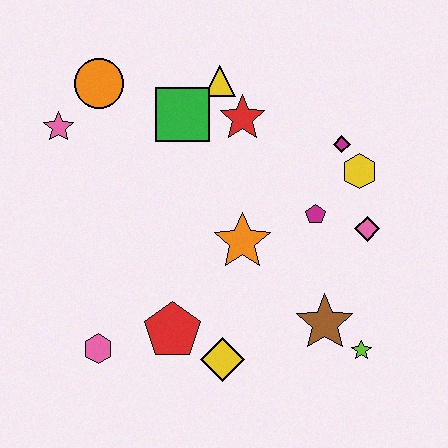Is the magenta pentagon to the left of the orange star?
No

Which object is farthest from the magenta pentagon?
The pink star is farthest from the magenta pentagon.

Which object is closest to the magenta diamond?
The yellow hexagon is closest to the magenta diamond.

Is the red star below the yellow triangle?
Yes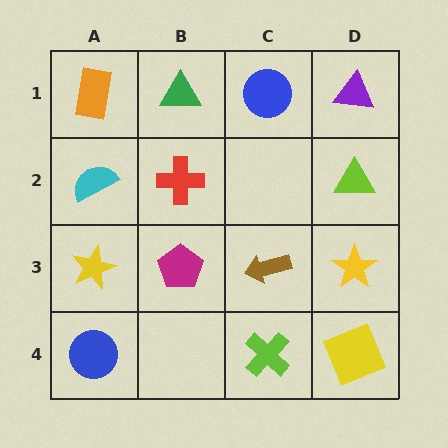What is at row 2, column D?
A lime triangle.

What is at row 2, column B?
A red cross.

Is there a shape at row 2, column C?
No, that cell is empty.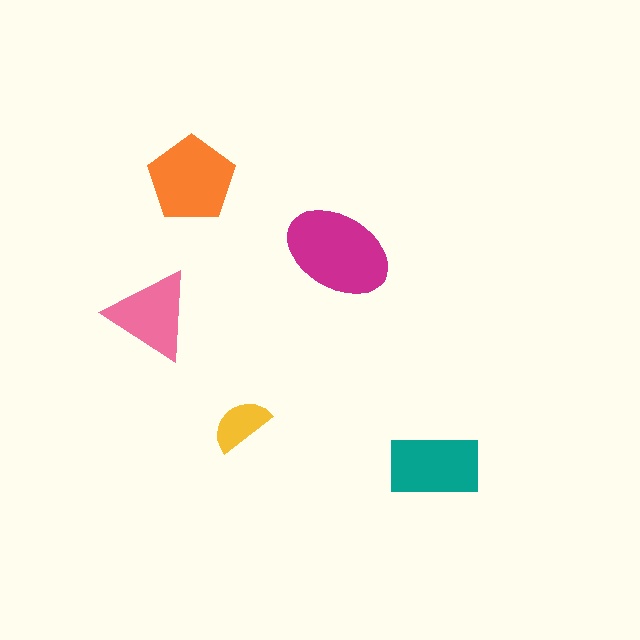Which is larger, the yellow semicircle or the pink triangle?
The pink triangle.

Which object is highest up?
The orange pentagon is topmost.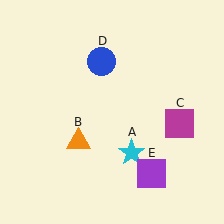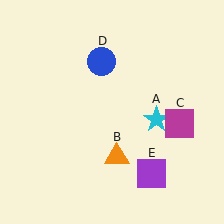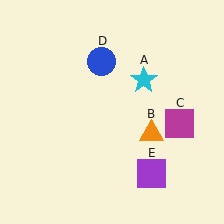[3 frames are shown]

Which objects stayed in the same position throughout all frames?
Magenta square (object C) and blue circle (object D) and purple square (object E) remained stationary.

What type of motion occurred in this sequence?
The cyan star (object A), orange triangle (object B) rotated counterclockwise around the center of the scene.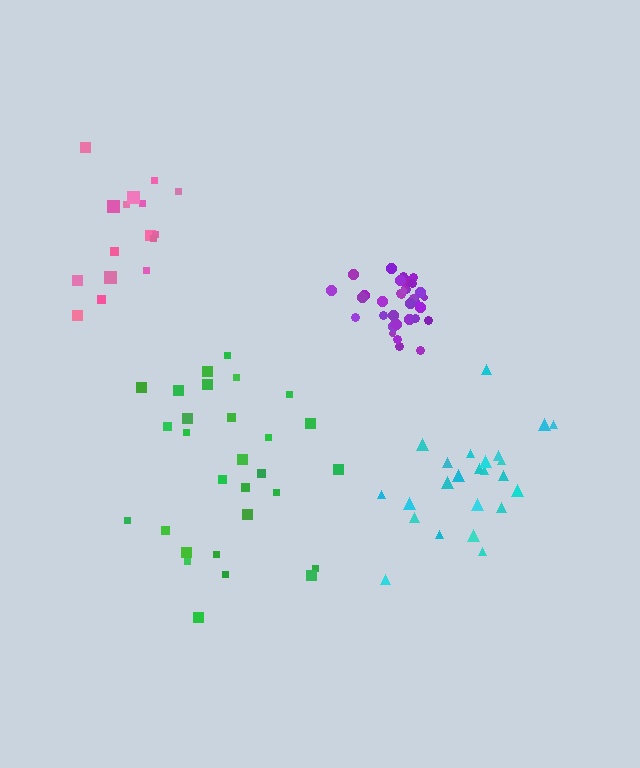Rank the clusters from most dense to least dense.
purple, cyan, pink, green.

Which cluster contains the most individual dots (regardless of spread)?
Purple (34).